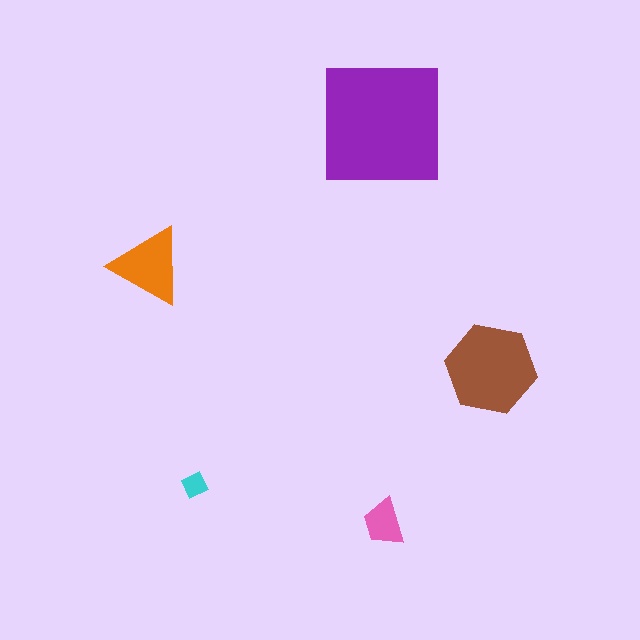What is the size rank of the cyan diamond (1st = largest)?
5th.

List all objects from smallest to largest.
The cyan diamond, the pink trapezoid, the orange triangle, the brown hexagon, the purple square.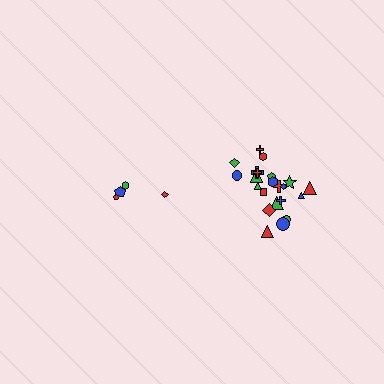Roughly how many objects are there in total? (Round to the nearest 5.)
Roughly 25 objects in total.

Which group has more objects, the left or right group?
The right group.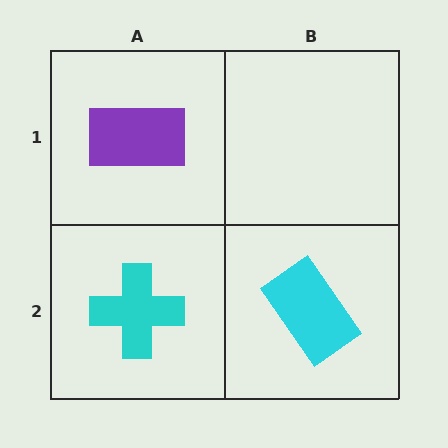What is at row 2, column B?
A cyan rectangle.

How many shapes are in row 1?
1 shape.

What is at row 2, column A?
A cyan cross.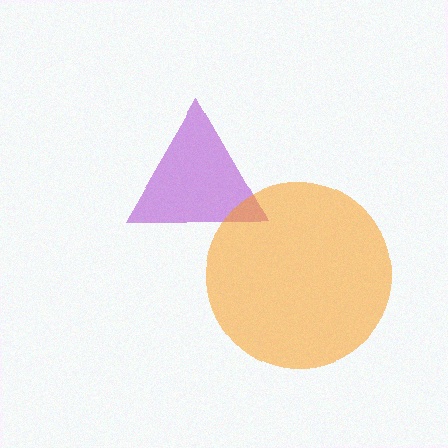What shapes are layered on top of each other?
The layered shapes are: a purple triangle, an orange circle.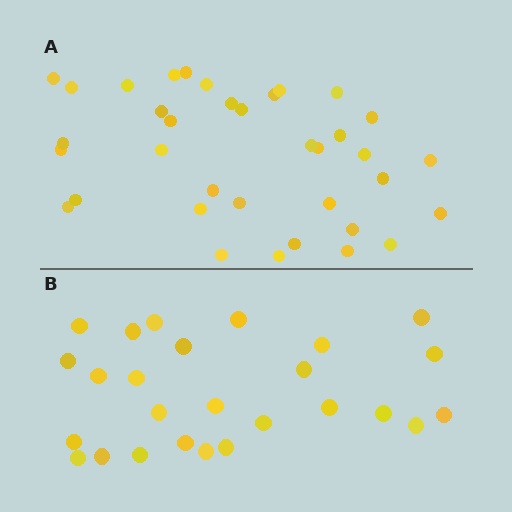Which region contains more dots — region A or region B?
Region A (the top region) has more dots.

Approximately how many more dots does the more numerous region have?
Region A has roughly 10 or so more dots than region B.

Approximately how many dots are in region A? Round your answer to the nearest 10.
About 40 dots. (The exact count is 36, which rounds to 40.)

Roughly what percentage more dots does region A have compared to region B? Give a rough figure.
About 40% more.